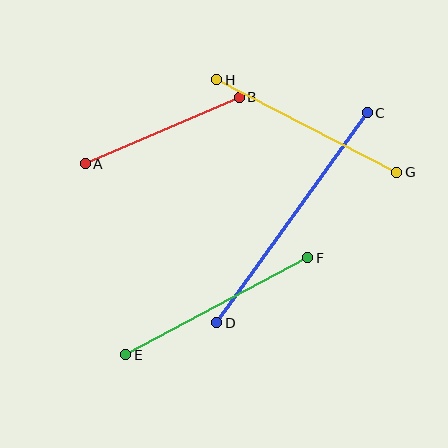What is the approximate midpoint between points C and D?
The midpoint is at approximately (292, 218) pixels.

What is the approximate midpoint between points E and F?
The midpoint is at approximately (217, 306) pixels.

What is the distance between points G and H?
The distance is approximately 202 pixels.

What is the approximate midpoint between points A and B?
The midpoint is at approximately (162, 130) pixels.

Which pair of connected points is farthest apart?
Points C and D are farthest apart.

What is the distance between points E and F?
The distance is approximately 207 pixels.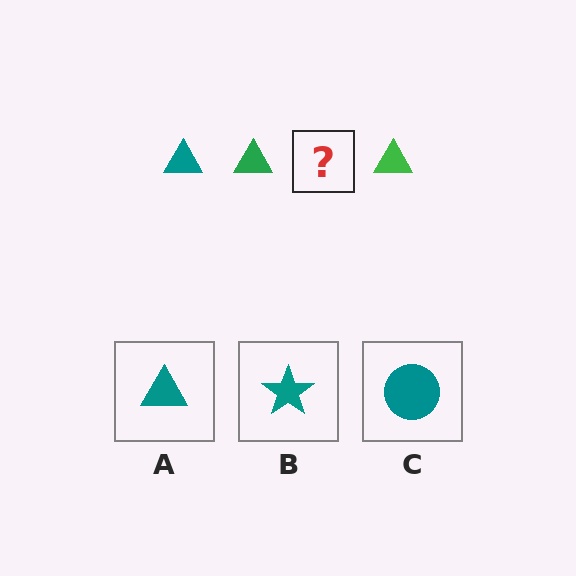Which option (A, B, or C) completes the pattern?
A.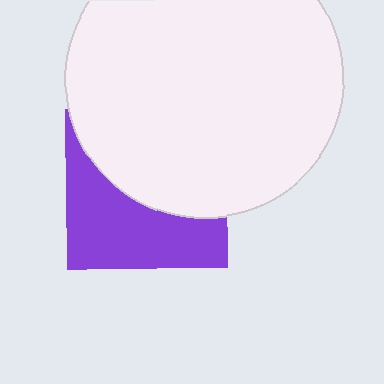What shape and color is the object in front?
The object in front is a white circle.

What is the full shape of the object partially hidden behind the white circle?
The partially hidden object is a purple square.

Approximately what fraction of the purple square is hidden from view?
Roughly 53% of the purple square is hidden behind the white circle.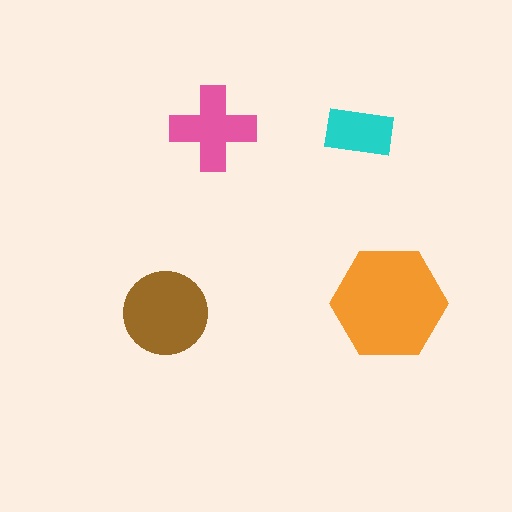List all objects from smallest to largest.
The cyan rectangle, the pink cross, the brown circle, the orange hexagon.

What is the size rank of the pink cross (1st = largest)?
3rd.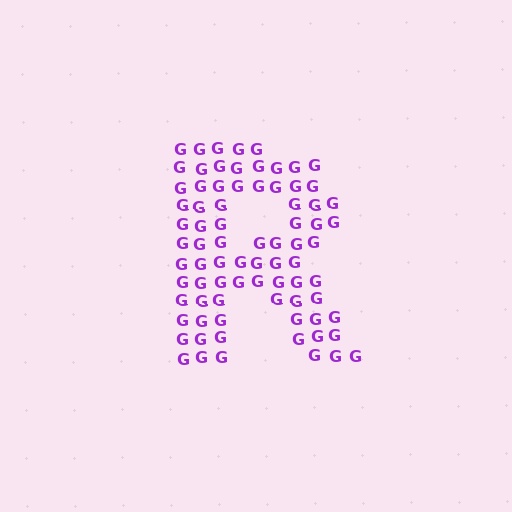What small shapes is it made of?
It is made of small letter G's.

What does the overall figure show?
The overall figure shows the letter R.